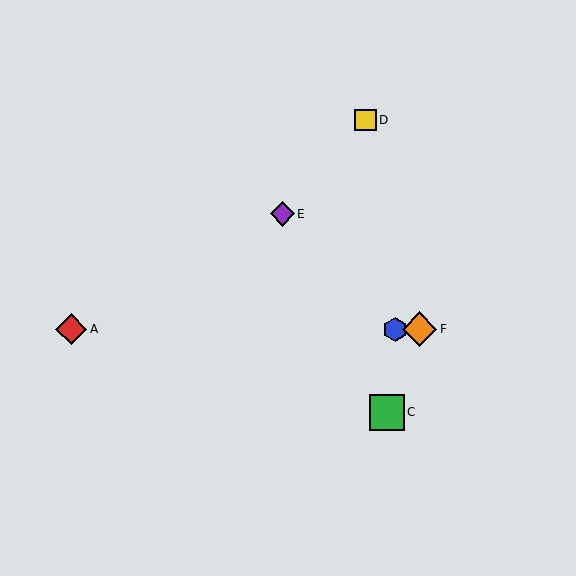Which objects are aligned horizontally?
Objects A, B, F are aligned horizontally.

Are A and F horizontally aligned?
Yes, both are at y≈329.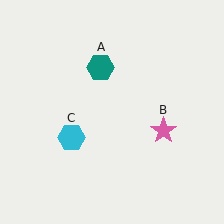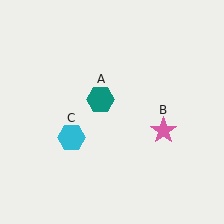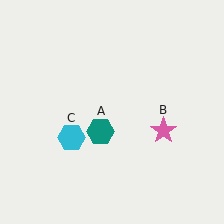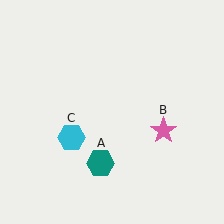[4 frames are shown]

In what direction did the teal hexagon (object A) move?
The teal hexagon (object A) moved down.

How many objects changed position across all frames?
1 object changed position: teal hexagon (object A).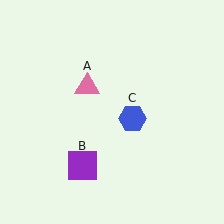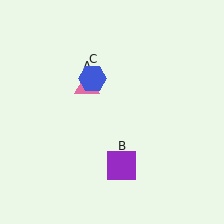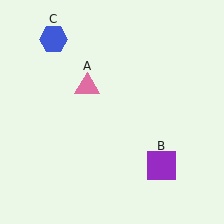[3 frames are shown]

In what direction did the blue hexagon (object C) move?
The blue hexagon (object C) moved up and to the left.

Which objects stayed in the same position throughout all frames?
Pink triangle (object A) remained stationary.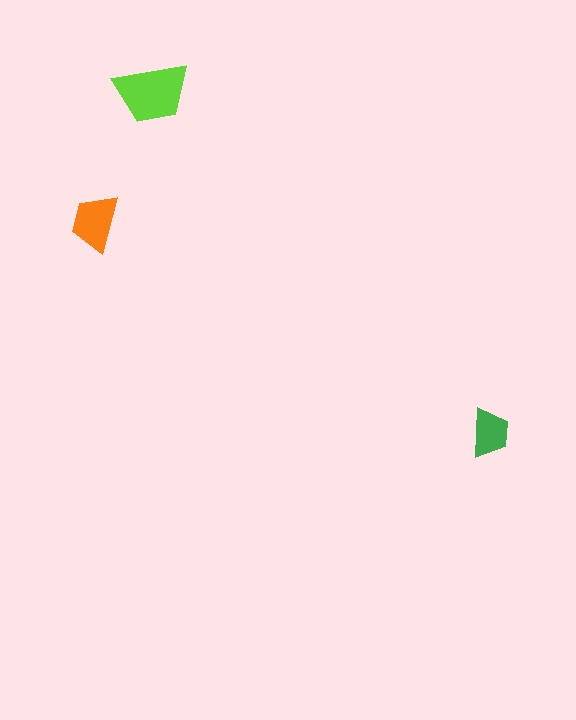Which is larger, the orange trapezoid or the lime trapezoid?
The lime one.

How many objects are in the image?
There are 3 objects in the image.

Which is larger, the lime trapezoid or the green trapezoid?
The lime one.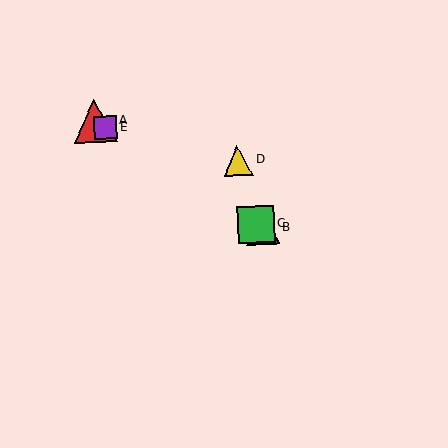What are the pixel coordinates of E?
Object E is at (105, 127).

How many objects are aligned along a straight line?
4 objects (A, B, C, E) are aligned along a straight line.